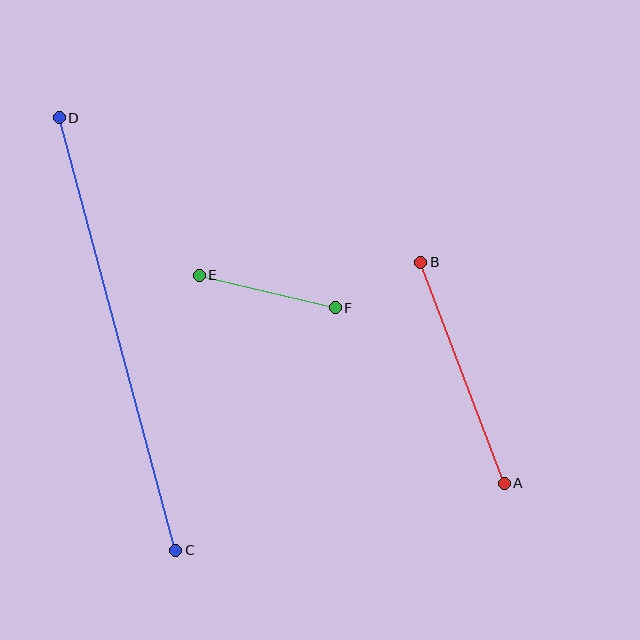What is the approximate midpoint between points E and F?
The midpoint is at approximately (267, 291) pixels.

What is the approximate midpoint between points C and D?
The midpoint is at approximately (118, 334) pixels.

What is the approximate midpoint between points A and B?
The midpoint is at approximately (462, 373) pixels.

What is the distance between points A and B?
The distance is approximately 236 pixels.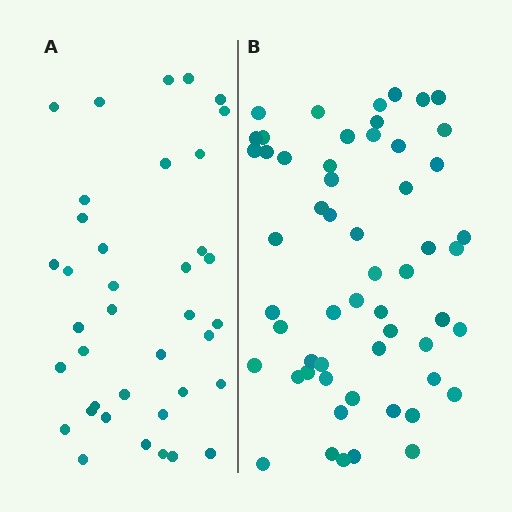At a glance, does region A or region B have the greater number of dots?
Region B (the right region) has more dots.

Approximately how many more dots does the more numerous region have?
Region B has approximately 20 more dots than region A.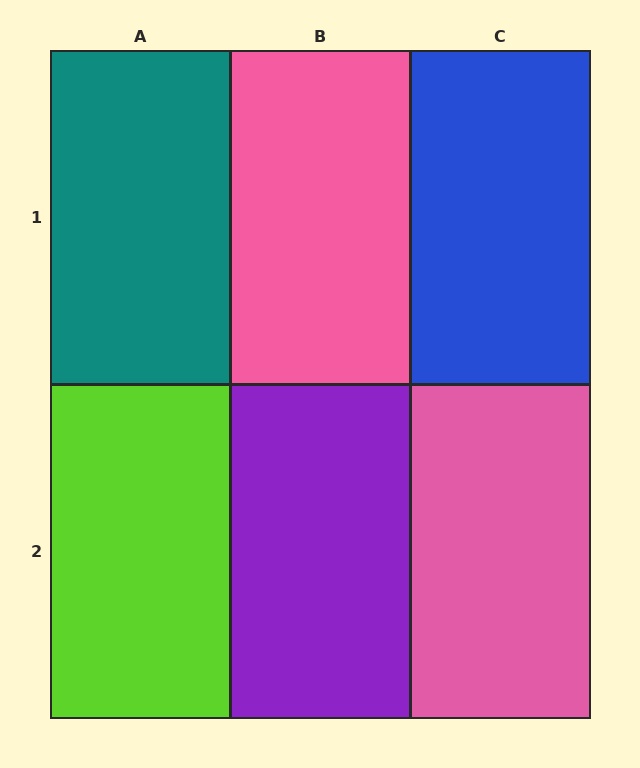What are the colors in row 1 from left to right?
Teal, pink, blue.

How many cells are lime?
1 cell is lime.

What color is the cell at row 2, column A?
Lime.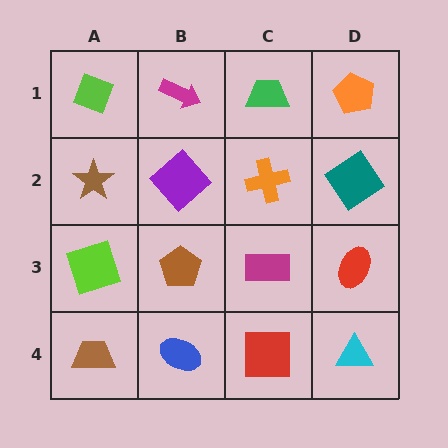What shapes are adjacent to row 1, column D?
A teal diamond (row 2, column D), a green trapezoid (row 1, column C).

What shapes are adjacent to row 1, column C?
An orange cross (row 2, column C), a magenta arrow (row 1, column B), an orange pentagon (row 1, column D).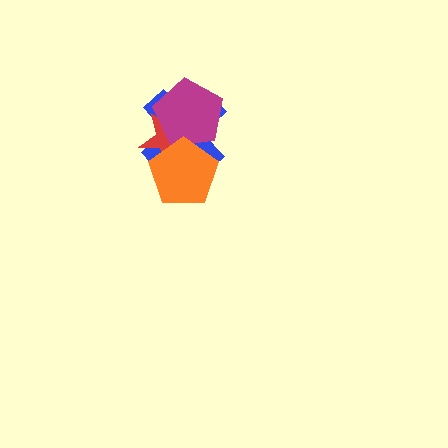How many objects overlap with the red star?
3 objects overlap with the red star.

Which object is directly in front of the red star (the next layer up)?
The magenta pentagon is directly in front of the red star.